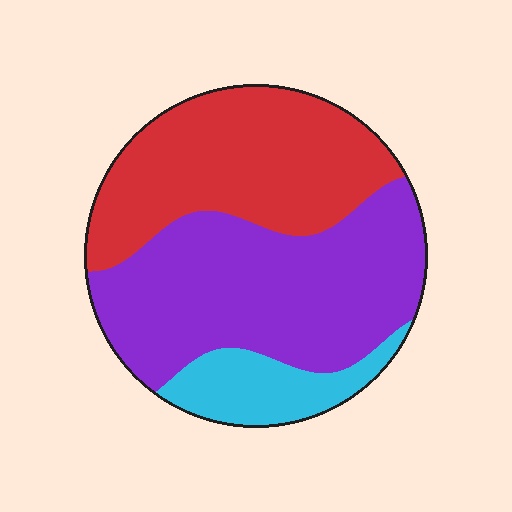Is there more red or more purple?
Purple.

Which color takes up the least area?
Cyan, at roughly 15%.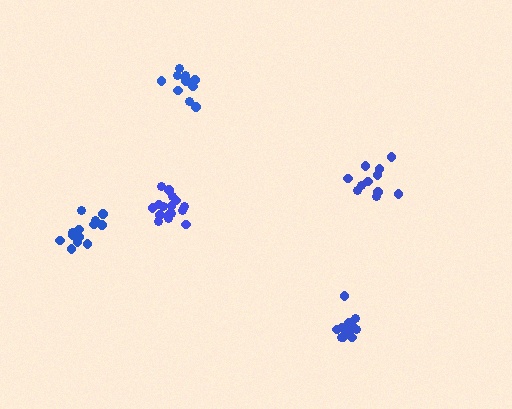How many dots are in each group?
Group 1: 11 dots, Group 2: 16 dots, Group 3: 16 dots, Group 4: 14 dots, Group 5: 11 dots (68 total).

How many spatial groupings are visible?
There are 5 spatial groupings.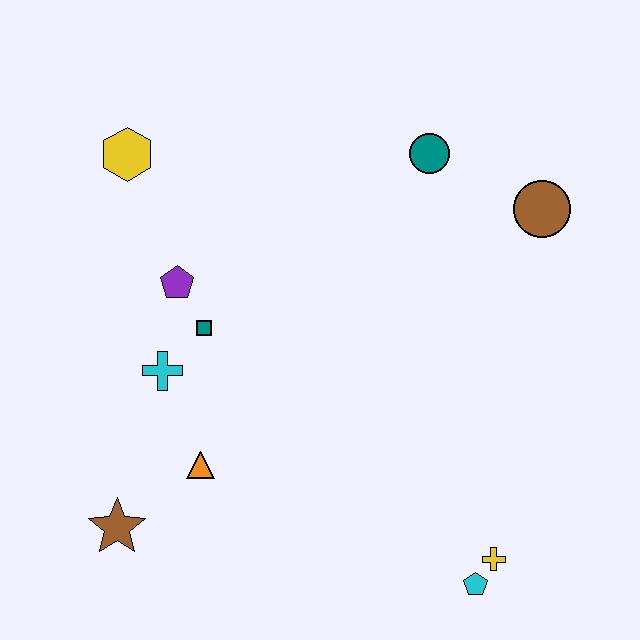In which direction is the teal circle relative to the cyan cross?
The teal circle is to the right of the cyan cross.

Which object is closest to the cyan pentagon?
The yellow cross is closest to the cyan pentagon.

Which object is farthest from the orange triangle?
The brown circle is farthest from the orange triangle.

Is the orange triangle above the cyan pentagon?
Yes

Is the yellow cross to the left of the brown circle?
Yes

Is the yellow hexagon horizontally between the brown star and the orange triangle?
Yes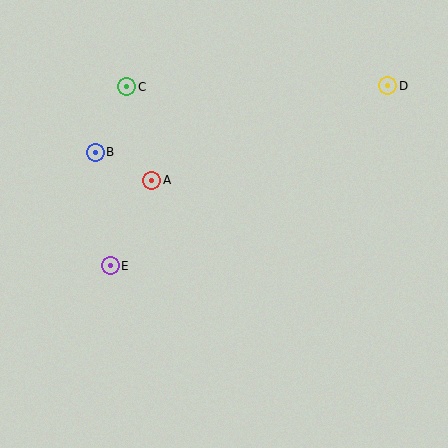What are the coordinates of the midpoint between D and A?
The midpoint between D and A is at (270, 133).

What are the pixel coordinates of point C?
Point C is at (127, 87).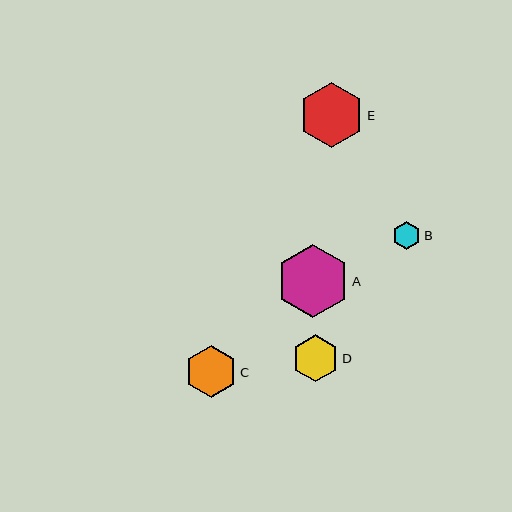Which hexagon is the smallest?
Hexagon B is the smallest with a size of approximately 28 pixels.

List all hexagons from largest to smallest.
From largest to smallest: A, E, C, D, B.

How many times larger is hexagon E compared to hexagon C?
Hexagon E is approximately 1.2 times the size of hexagon C.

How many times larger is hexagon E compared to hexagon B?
Hexagon E is approximately 2.3 times the size of hexagon B.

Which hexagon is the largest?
Hexagon A is the largest with a size of approximately 73 pixels.